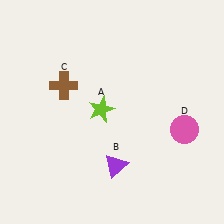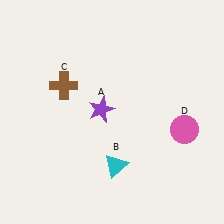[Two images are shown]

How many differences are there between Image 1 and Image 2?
There are 2 differences between the two images.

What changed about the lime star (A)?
In Image 1, A is lime. In Image 2, it changed to purple.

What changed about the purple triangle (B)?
In Image 1, B is purple. In Image 2, it changed to cyan.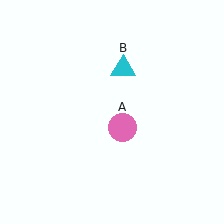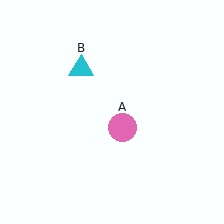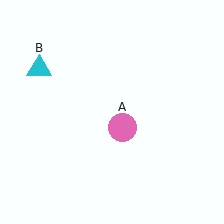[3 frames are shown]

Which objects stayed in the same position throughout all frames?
Pink circle (object A) remained stationary.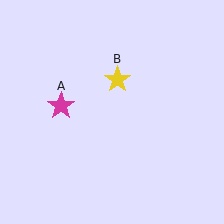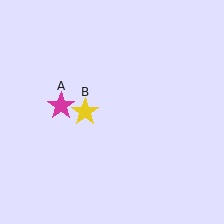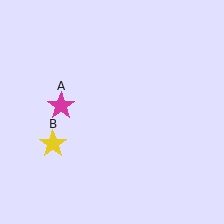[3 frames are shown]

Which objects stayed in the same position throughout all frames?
Magenta star (object A) remained stationary.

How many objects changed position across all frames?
1 object changed position: yellow star (object B).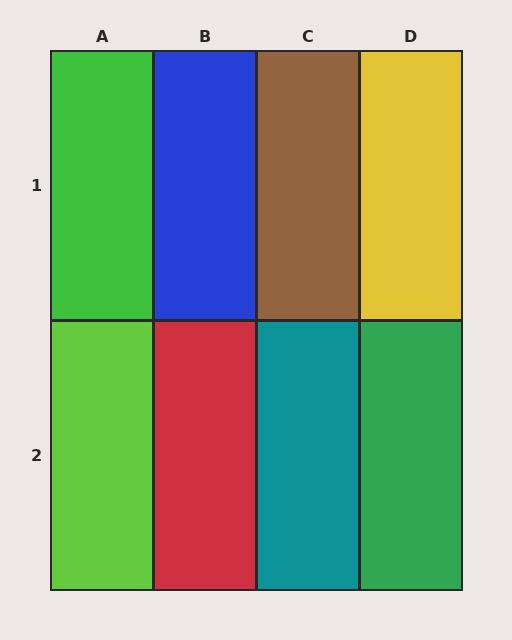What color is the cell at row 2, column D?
Green.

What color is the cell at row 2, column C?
Teal.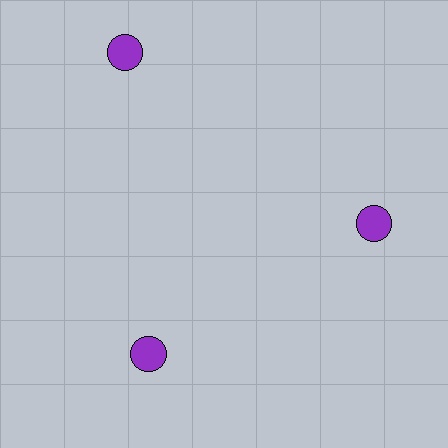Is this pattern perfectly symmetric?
No. The 3 purple circles are arranged in a ring, but one element near the 11 o'clock position is pushed outward from the center, breaking the 3-fold rotational symmetry.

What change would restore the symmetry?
The symmetry would be restored by moving it inward, back onto the ring so that all 3 circles sit at equal angles and equal distance from the center.